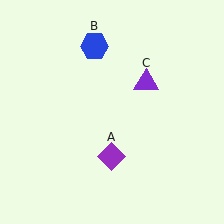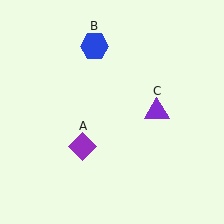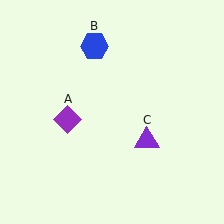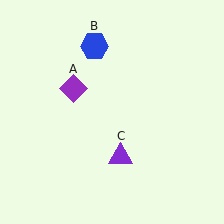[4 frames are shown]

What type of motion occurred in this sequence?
The purple diamond (object A), purple triangle (object C) rotated clockwise around the center of the scene.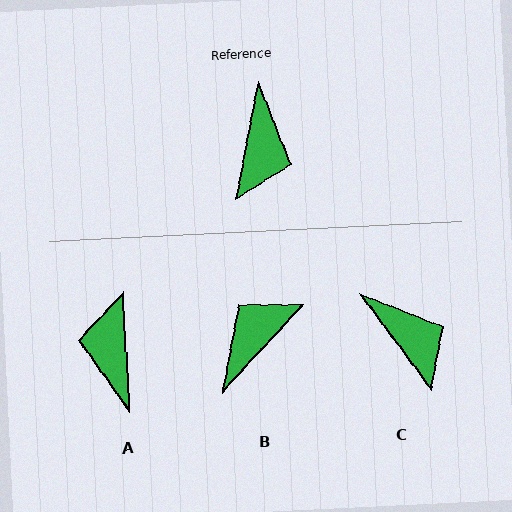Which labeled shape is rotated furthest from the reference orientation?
A, about 166 degrees away.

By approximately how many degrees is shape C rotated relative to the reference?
Approximately 48 degrees counter-clockwise.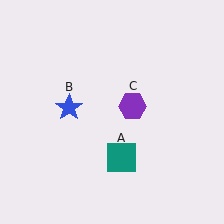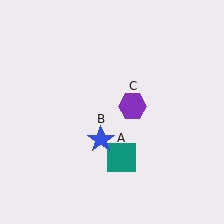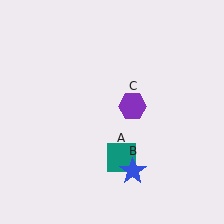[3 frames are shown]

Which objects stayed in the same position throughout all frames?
Teal square (object A) and purple hexagon (object C) remained stationary.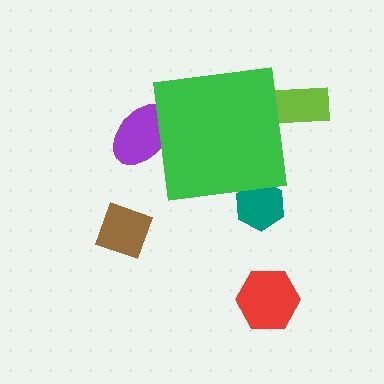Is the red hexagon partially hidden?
No, the red hexagon is fully visible.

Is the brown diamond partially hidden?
No, the brown diamond is fully visible.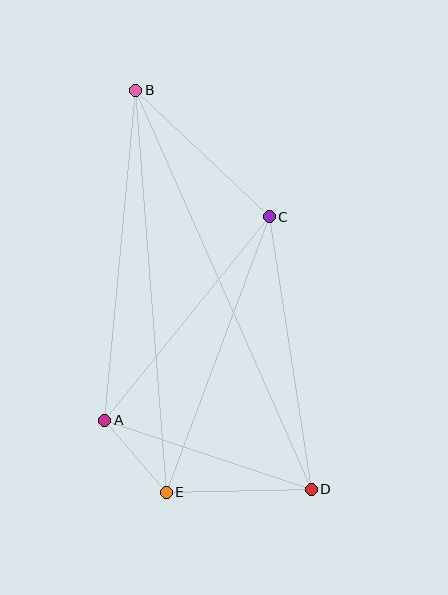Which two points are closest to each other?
Points A and E are closest to each other.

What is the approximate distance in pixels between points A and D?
The distance between A and D is approximately 218 pixels.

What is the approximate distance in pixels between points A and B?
The distance between A and B is approximately 331 pixels.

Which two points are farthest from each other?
Points B and D are farthest from each other.